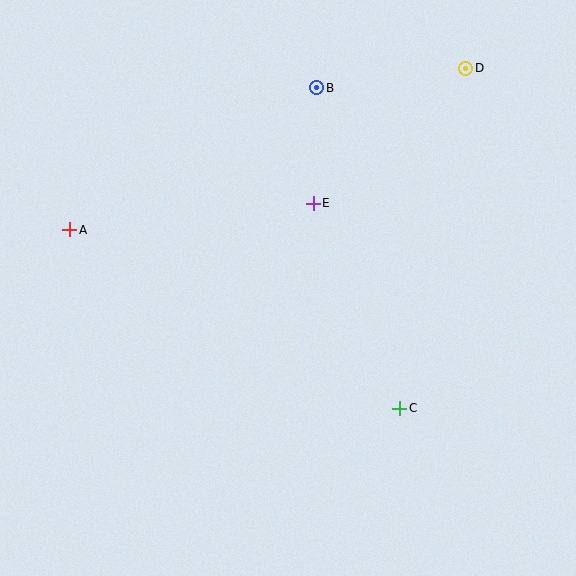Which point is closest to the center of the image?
Point E at (313, 203) is closest to the center.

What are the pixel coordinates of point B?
Point B is at (317, 88).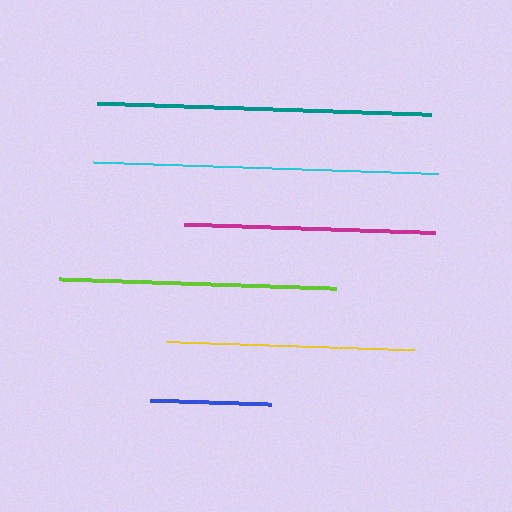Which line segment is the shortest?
The blue line is the shortest at approximately 121 pixels.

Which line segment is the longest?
The cyan line is the longest at approximately 345 pixels.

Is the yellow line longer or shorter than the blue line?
The yellow line is longer than the blue line.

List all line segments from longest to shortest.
From longest to shortest: cyan, teal, lime, magenta, yellow, blue.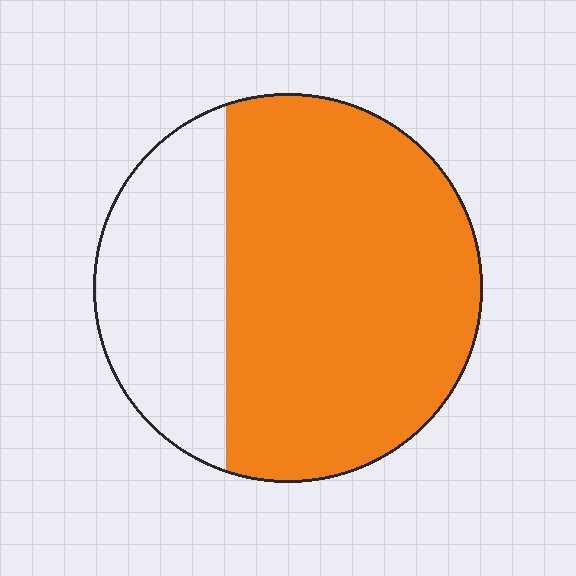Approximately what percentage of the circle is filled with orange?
Approximately 70%.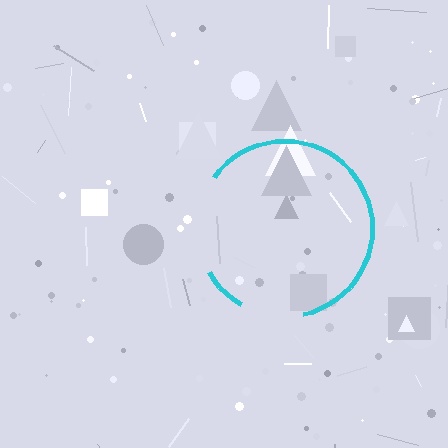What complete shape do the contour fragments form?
The contour fragments form a circle.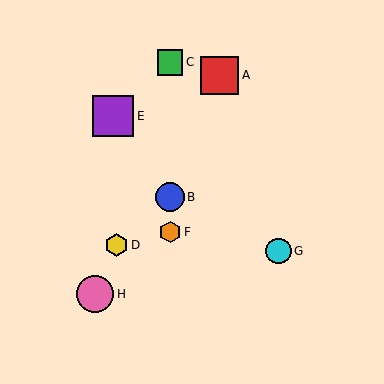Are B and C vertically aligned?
Yes, both are at x≈170.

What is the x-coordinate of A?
Object A is at x≈219.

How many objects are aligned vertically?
3 objects (B, C, F) are aligned vertically.